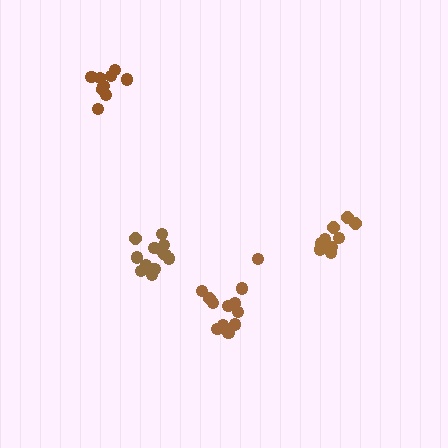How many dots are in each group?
Group 1: 12 dots, Group 2: 9 dots, Group 3: 9 dots, Group 4: 13 dots (43 total).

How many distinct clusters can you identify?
There are 4 distinct clusters.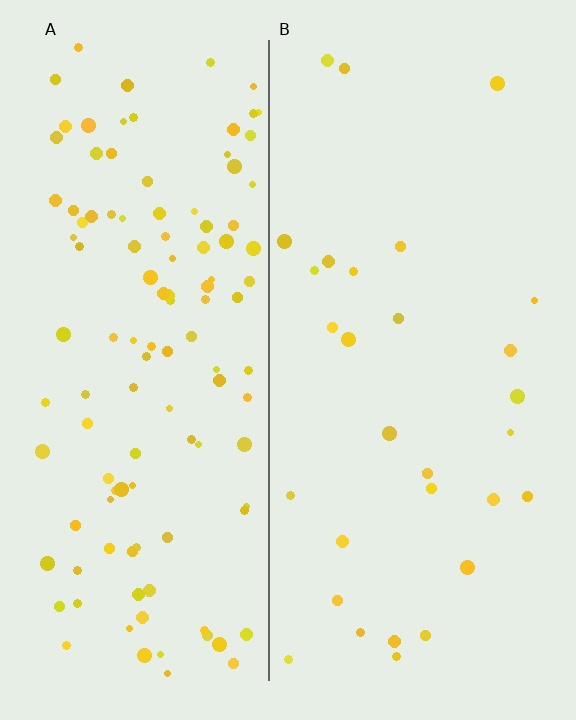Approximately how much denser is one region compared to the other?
Approximately 3.9× — region A over region B.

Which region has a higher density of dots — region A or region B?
A (the left).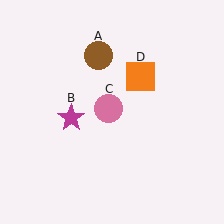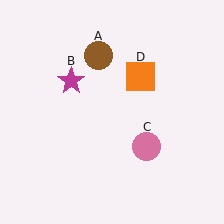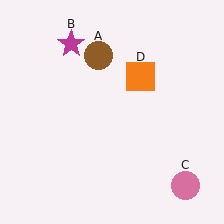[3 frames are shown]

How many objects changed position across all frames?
2 objects changed position: magenta star (object B), pink circle (object C).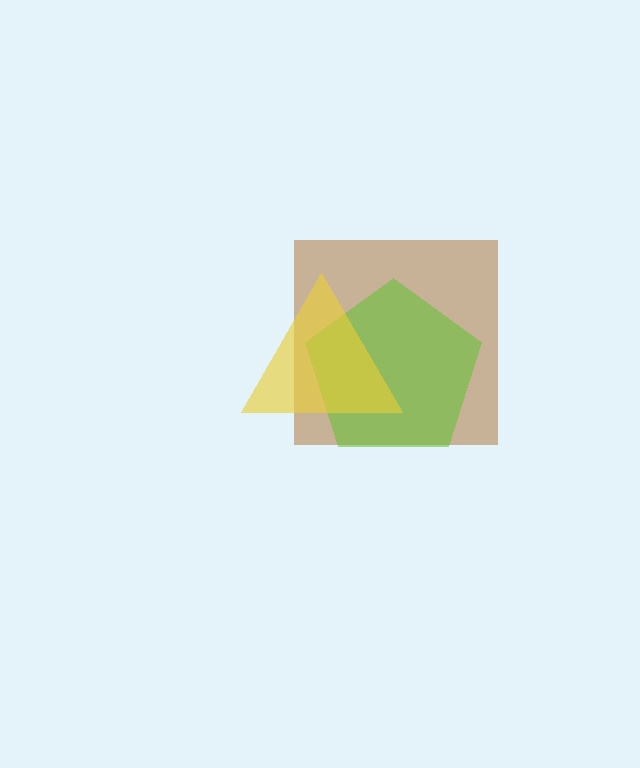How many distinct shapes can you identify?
There are 3 distinct shapes: a brown square, a lime pentagon, a yellow triangle.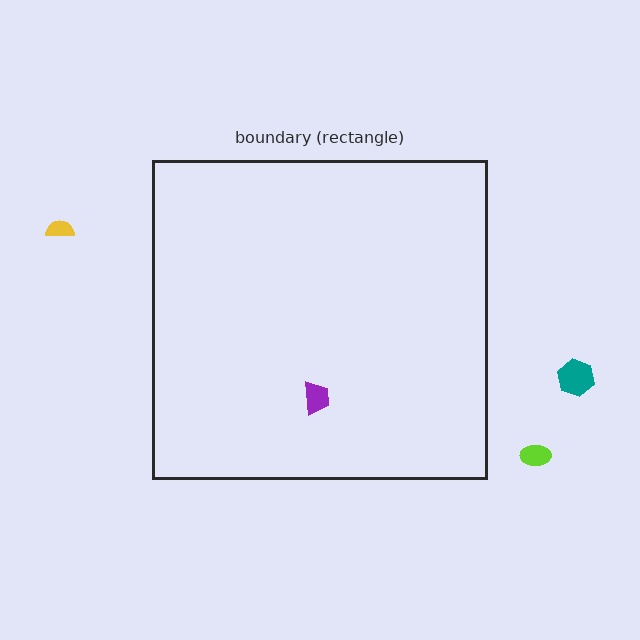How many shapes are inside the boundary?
1 inside, 3 outside.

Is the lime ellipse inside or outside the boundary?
Outside.